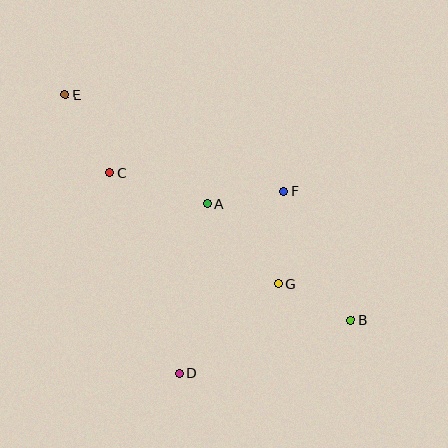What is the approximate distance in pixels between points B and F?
The distance between B and F is approximately 145 pixels.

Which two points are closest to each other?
Points A and F are closest to each other.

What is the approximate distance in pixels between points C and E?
The distance between C and E is approximately 90 pixels.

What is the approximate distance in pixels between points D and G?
The distance between D and G is approximately 133 pixels.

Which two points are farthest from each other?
Points B and E are farthest from each other.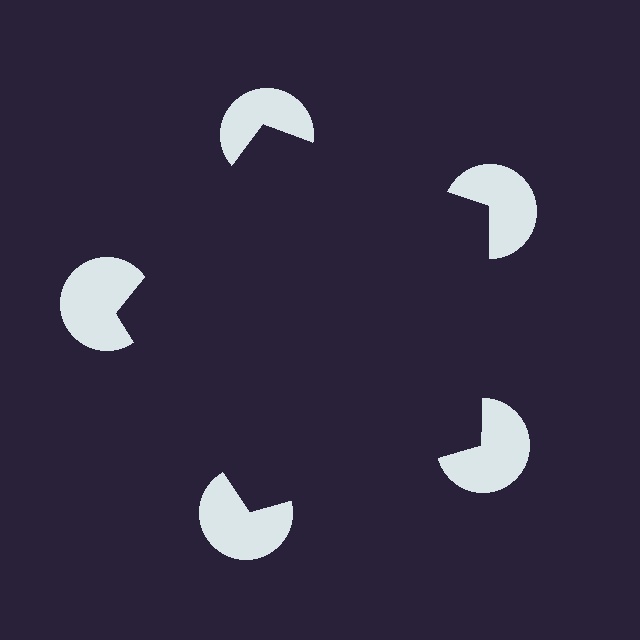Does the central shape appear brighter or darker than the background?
It typically appears slightly darker than the background, even though no actual brightness change is drawn.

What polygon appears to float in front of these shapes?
An illusory pentagon — its edges are inferred from the aligned wedge cuts in the pac-man discs, not physically drawn.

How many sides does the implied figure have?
5 sides.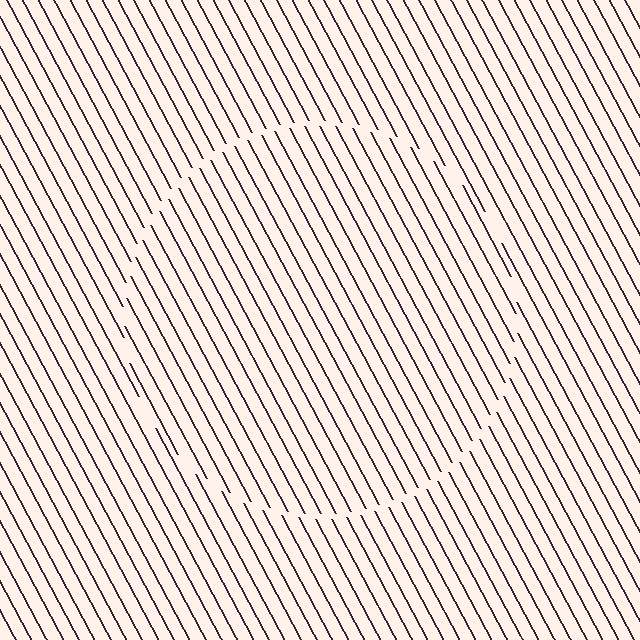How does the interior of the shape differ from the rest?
The interior of the shape contains the same grating, shifted by half a period — the contour is defined by the phase discontinuity where line-ends from the inner and outer gratings abut.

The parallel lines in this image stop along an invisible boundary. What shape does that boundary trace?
An illusory circle. The interior of the shape contains the same grating, shifted by half a period — the contour is defined by the phase discontinuity where line-ends from the inner and outer gratings abut.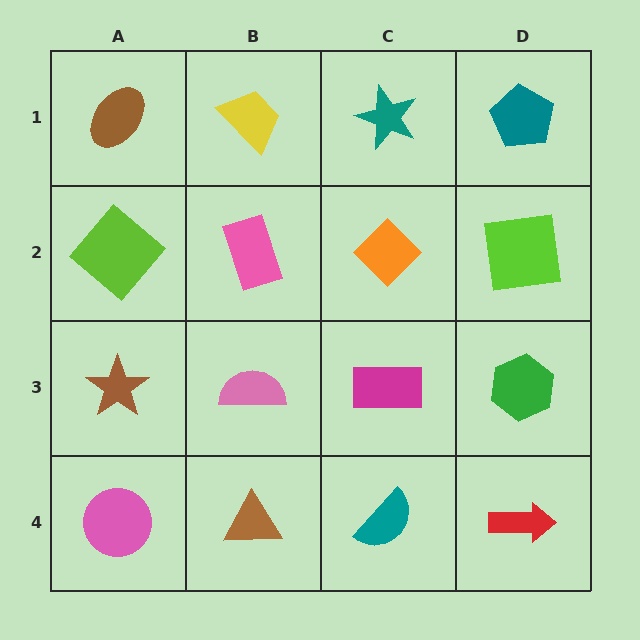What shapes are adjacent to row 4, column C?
A magenta rectangle (row 3, column C), a brown triangle (row 4, column B), a red arrow (row 4, column D).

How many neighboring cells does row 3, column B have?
4.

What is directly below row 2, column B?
A pink semicircle.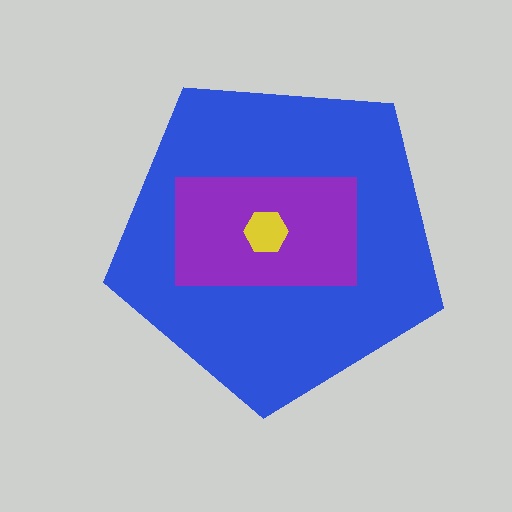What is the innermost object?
The yellow hexagon.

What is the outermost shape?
The blue pentagon.